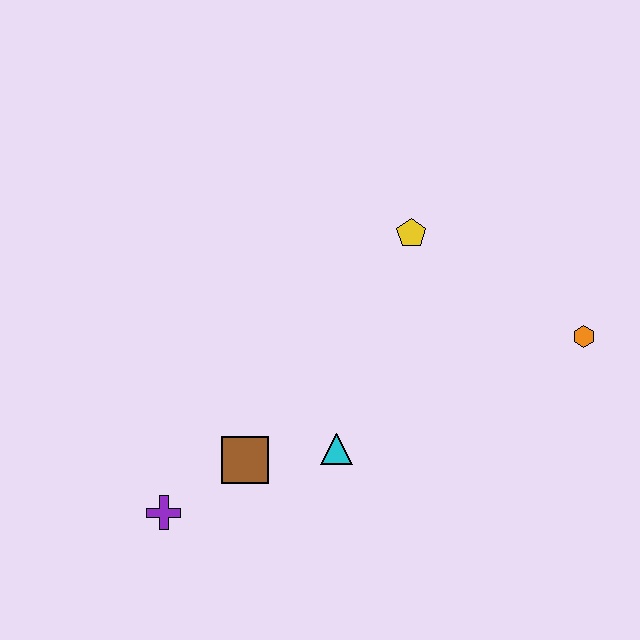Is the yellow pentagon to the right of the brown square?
Yes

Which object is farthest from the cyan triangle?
The orange hexagon is farthest from the cyan triangle.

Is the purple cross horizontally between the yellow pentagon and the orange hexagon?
No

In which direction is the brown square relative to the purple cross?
The brown square is to the right of the purple cross.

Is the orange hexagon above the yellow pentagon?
No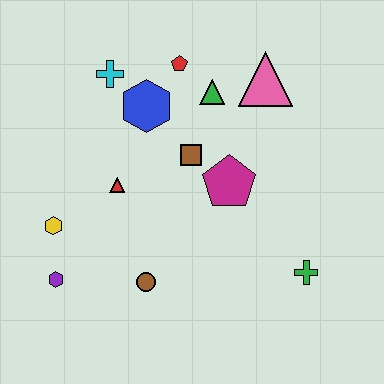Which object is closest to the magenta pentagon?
The brown square is closest to the magenta pentagon.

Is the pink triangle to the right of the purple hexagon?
Yes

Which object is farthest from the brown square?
The purple hexagon is farthest from the brown square.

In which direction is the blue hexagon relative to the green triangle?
The blue hexagon is to the left of the green triangle.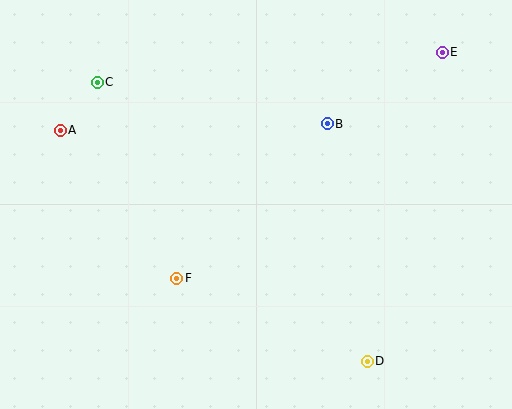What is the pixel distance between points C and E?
The distance between C and E is 346 pixels.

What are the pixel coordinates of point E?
Point E is at (442, 52).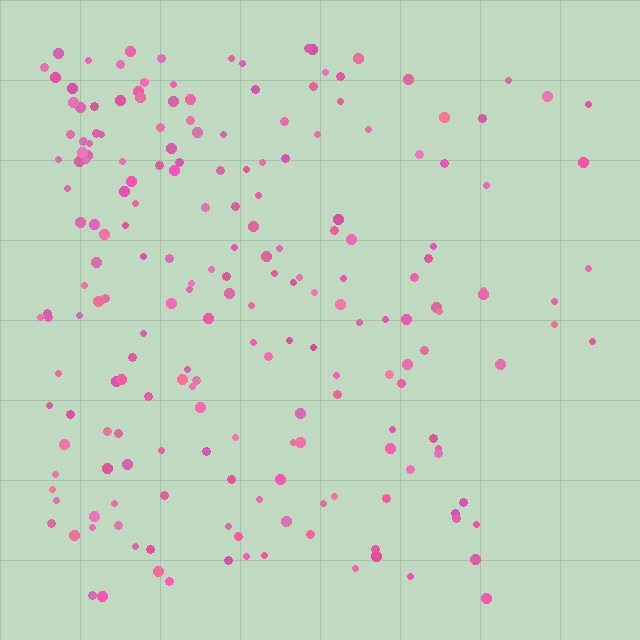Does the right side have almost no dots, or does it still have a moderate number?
Still a moderate number, just noticeably fewer than the left.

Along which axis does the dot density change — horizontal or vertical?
Horizontal.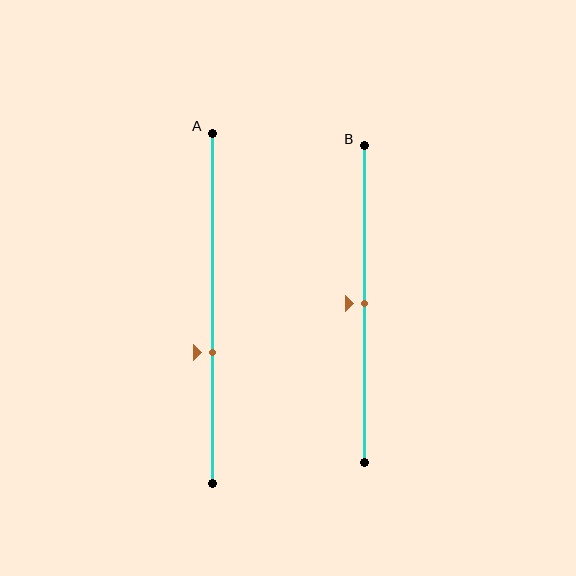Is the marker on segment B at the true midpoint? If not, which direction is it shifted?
Yes, the marker on segment B is at the true midpoint.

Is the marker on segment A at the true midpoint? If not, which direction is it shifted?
No, the marker on segment A is shifted downward by about 13% of the segment length.